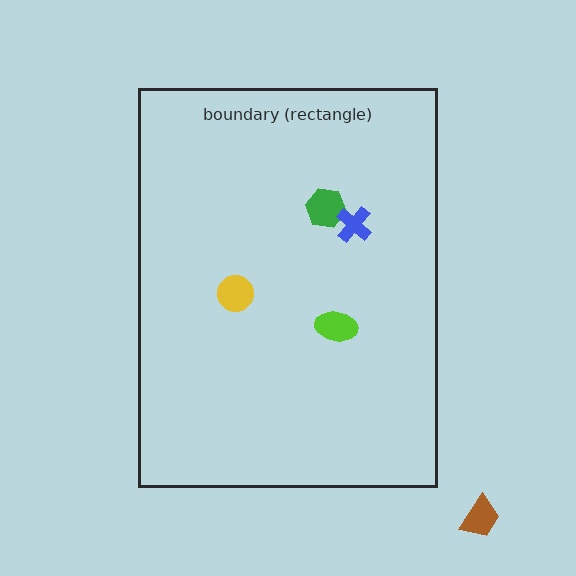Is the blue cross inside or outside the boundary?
Inside.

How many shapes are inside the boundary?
4 inside, 1 outside.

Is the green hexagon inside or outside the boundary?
Inside.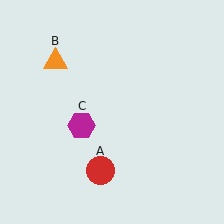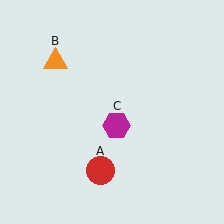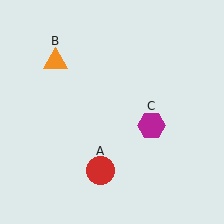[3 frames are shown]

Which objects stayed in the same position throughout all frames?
Red circle (object A) and orange triangle (object B) remained stationary.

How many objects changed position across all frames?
1 object changed position: magenta hexagon (object C).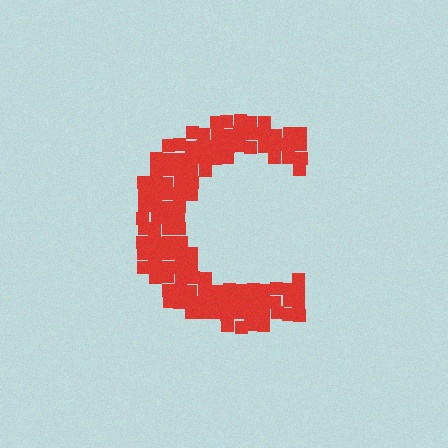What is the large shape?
The large shape is the letter C.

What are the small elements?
The small elements are squares.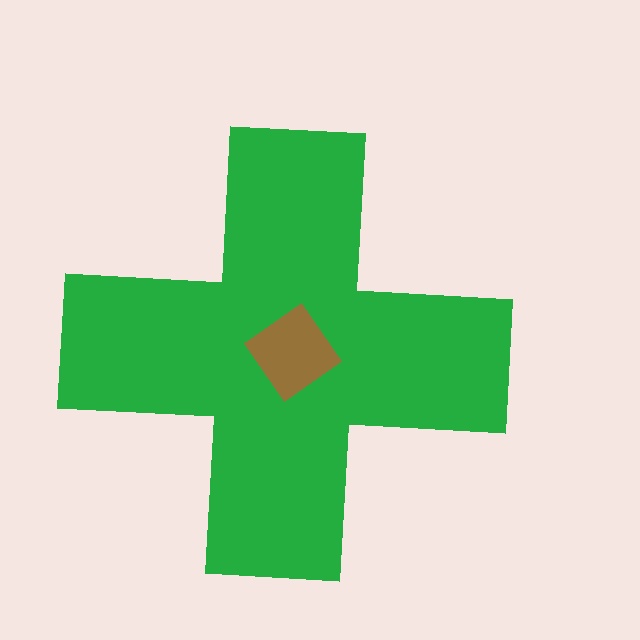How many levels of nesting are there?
2.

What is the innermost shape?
The brown diamond.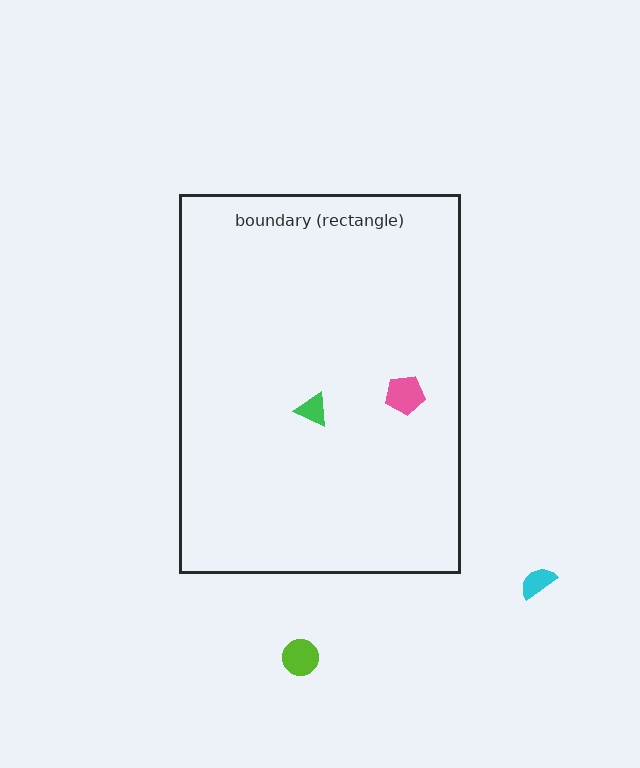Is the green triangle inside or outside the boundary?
Inside.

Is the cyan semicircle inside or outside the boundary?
Outside.